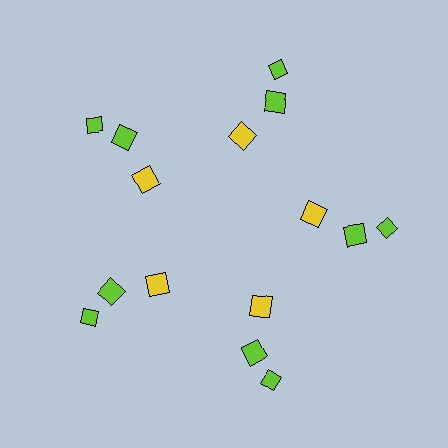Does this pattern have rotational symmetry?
Yes, this pattern has 5-fold rotational symmetry. It looks the same after rotating 72 degrees around the center.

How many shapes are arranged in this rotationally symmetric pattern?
There are 15 shapes, arranged in 5 groups of 3.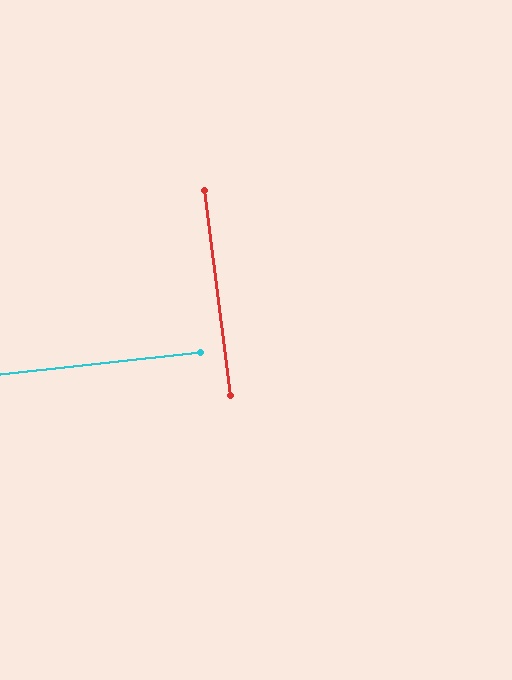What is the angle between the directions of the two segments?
Approximately 89 degrees.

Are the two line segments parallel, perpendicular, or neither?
Perpendicular — they meet at approximately 89°.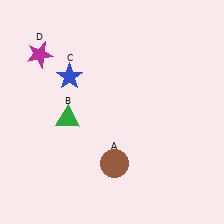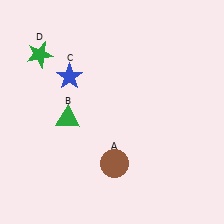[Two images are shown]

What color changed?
The star (D) changed from magenta in Image 1 to green in Image 2.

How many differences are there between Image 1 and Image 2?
There is 1 difference between the two images.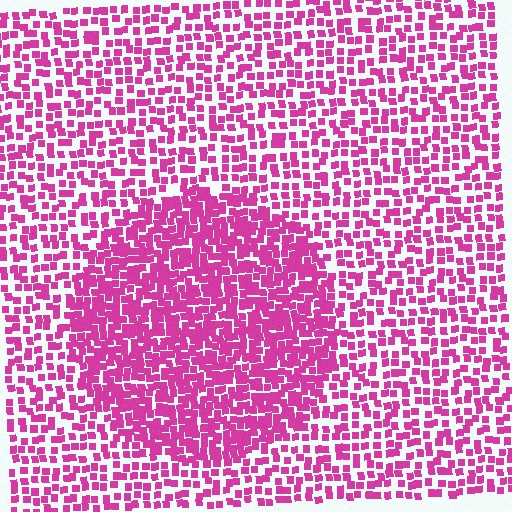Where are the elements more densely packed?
The elements are more densely packed inside the circle boundary.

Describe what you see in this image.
The image contains small magenta elements arranged at two different densities. A circle-shaped region is visible where the elements are more densely packed than the surrounding area.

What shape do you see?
I see a circle.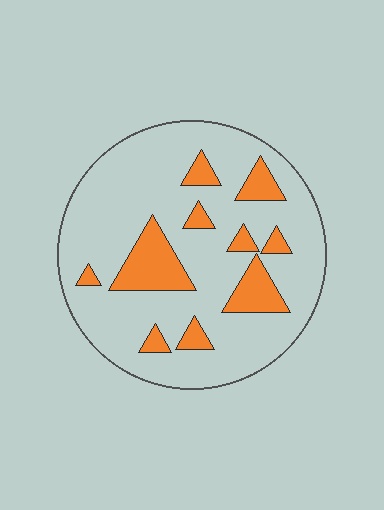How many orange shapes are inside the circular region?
10.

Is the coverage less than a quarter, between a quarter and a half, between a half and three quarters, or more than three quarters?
Less than a quarter.